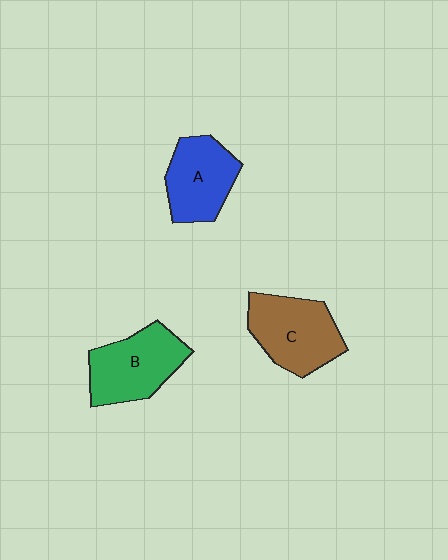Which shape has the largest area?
Shape C (brown).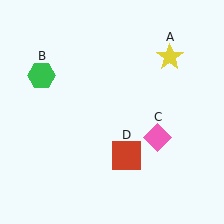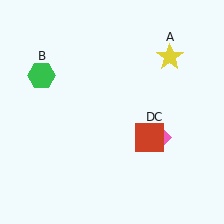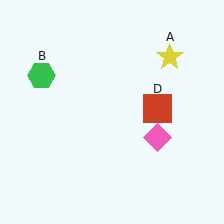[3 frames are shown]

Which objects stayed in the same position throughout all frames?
Yellow star (object A) and green hexagon (object B) and pink diamond (object C) remained stationary.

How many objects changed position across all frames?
1 object changed position: red square (object D).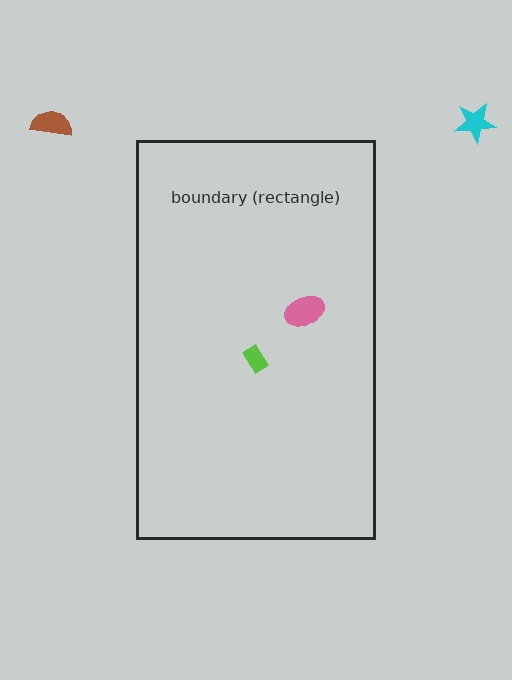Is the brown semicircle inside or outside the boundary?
Outside.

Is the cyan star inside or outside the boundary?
Outside.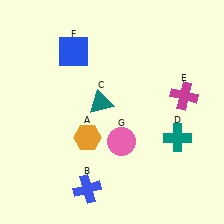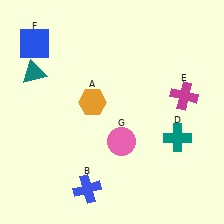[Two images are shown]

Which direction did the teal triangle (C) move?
The teal triangle (C) moved left.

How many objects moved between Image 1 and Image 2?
3 objects moved between the two images.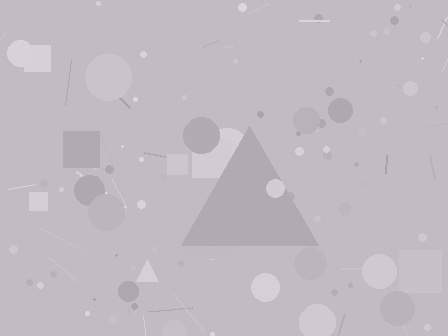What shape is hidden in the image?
A triangle is hidden in the image.